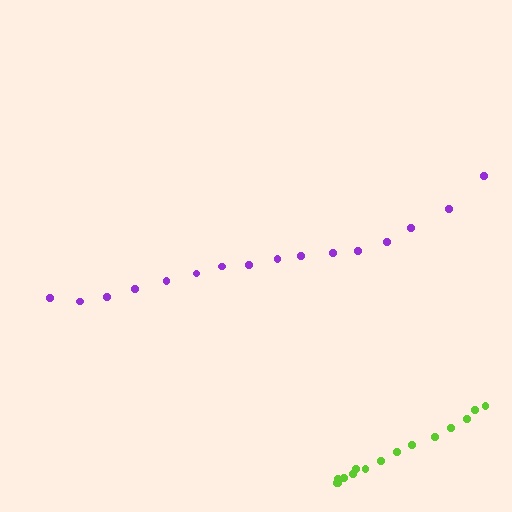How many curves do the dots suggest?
There are 2 distinct paths.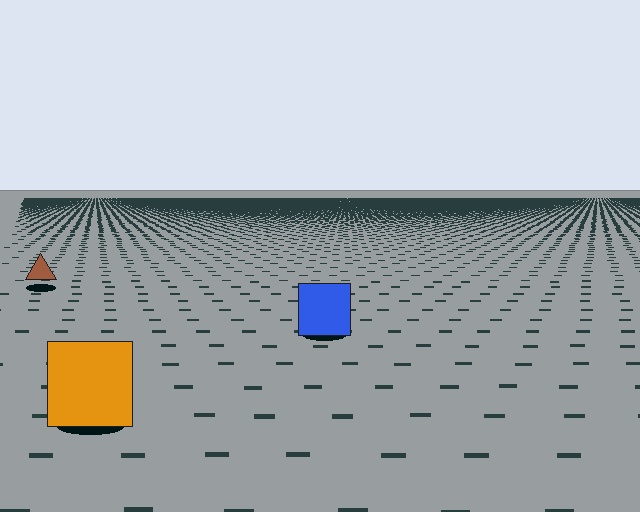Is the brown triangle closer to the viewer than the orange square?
No. The orange square is closer — you can tell from the texture gradient: the ground texture is coarser near it.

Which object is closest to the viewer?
The orange square is closest. The texture marks near it are larger and more spread out.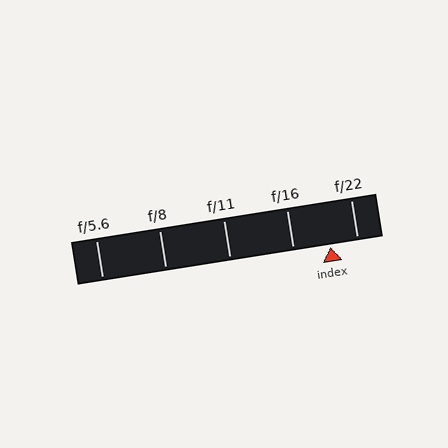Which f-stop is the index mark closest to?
The index mark is closest to f/22.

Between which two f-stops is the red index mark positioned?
The index mark is between f/16 and f/22.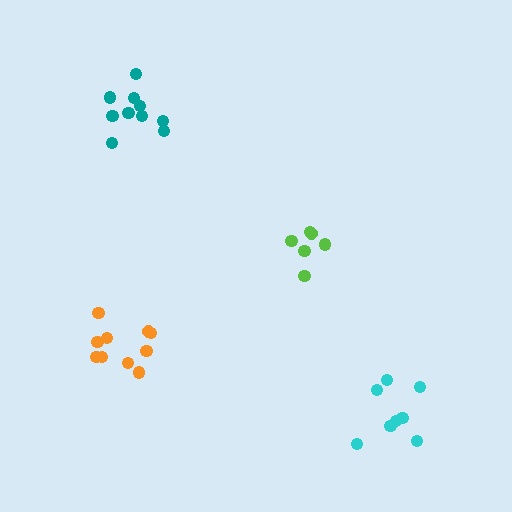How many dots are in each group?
Group 1: 8 dots, Group 2: 6 dots, Group 3: 10 dots, Group 4: 10 dots (34 total).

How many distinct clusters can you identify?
There are 4 distinct clusters.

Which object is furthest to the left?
The orange cluster is leftmost.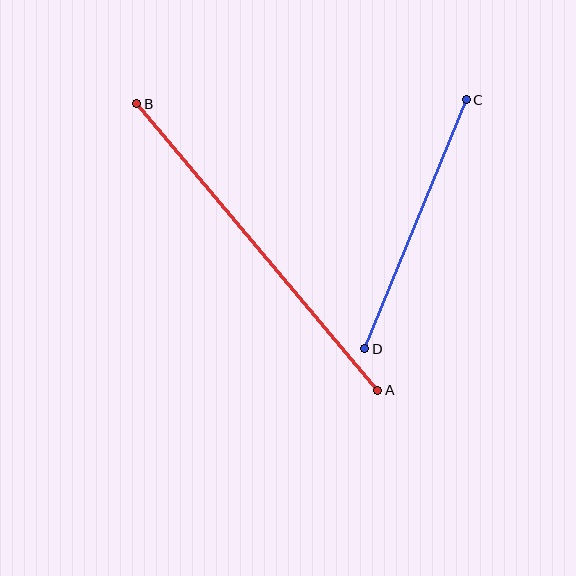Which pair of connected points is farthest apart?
Points A and B are farthest apart.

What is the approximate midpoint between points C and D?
The midpoint is at approximately (416, 224) pixels.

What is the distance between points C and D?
The distance is approximately 269 pixels.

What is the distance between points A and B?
The distance is approximately 375 pixels.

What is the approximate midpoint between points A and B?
The midpoint is at approximately (257, 247) pixels.